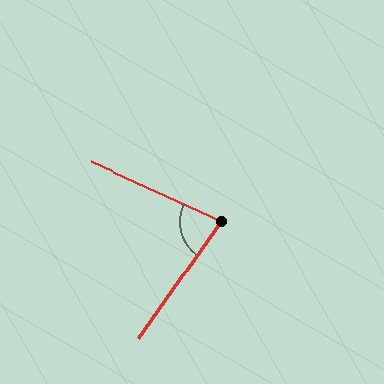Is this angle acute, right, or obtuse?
It is acute.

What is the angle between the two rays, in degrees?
Approximately 80 degrees.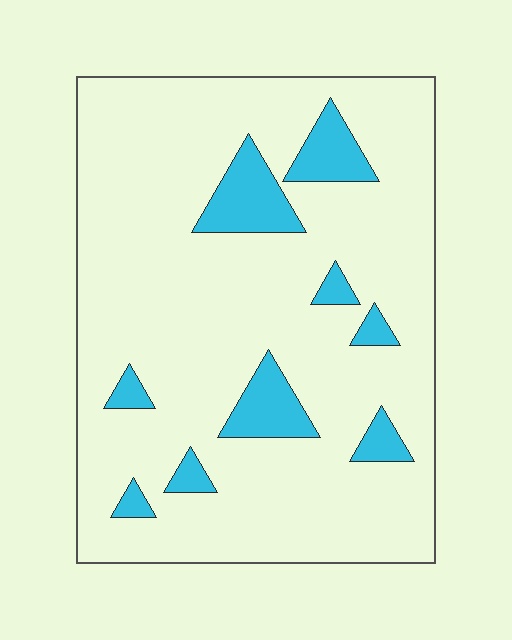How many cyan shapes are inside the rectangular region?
9.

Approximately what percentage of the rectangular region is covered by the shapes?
Approximately 15%.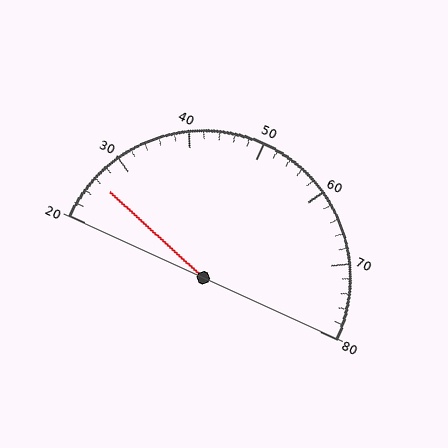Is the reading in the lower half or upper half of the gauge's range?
The reading is in the lower half of the range (20 to 80).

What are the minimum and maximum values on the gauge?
The gauge ranges from 20 to 80.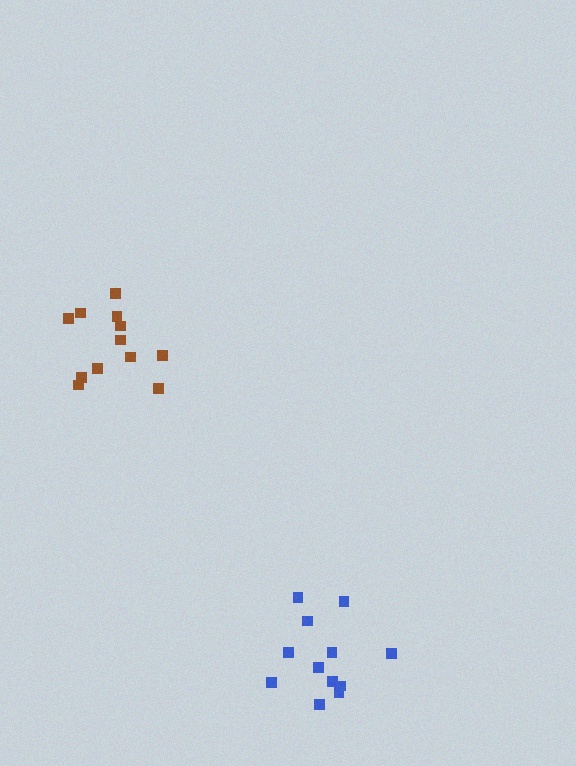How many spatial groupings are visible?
There are 2 spatial groupings.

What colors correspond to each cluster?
The clusters are colored: brown, blue.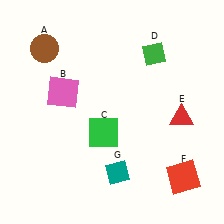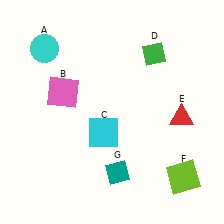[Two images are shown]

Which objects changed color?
A changed from brown to cyan. C changed from green to cyan. F changed from red to lime.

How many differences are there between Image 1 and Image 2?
There are 3 differences between the two images.